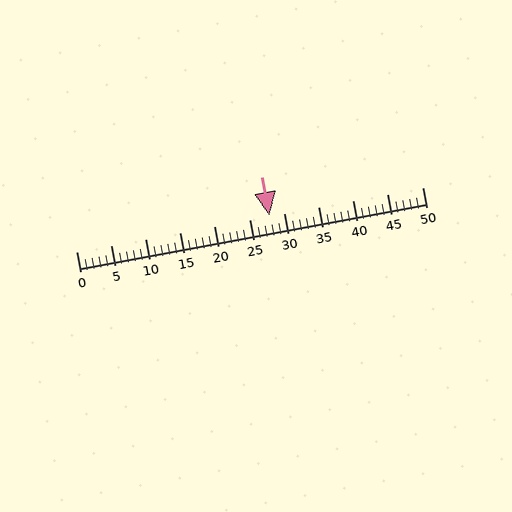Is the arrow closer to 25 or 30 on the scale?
The arrow is closer to 30.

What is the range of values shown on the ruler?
The ruler shows values from 0 to 50.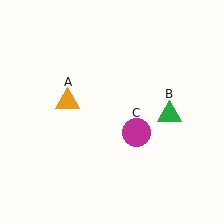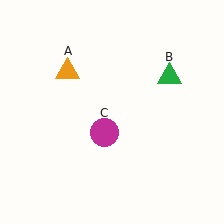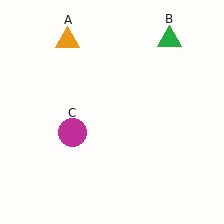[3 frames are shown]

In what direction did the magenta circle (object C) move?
The magenta circle (object C) moved left.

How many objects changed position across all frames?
3 objects changed position: orange triangle (object A), green triangle (object B), magenta circle (object C).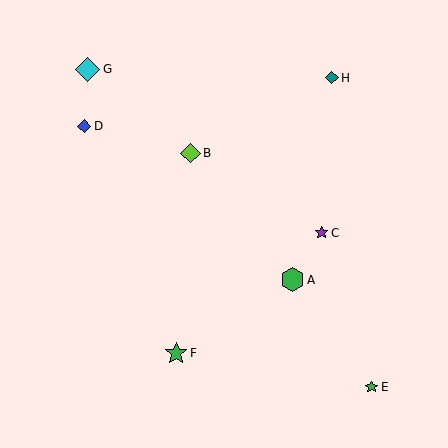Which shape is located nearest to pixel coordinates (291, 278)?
The green hexagon (labeled A) at (292, 280) is nearest to that location.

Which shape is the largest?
The cyan diamond (labeled G) is the largest.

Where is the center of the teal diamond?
The center of the teal diamond is at (332, 78).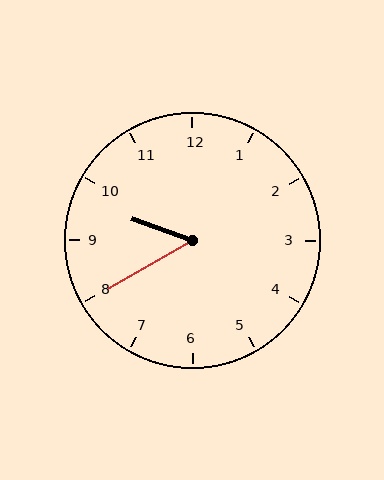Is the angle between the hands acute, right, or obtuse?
It is acute.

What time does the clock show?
9:40.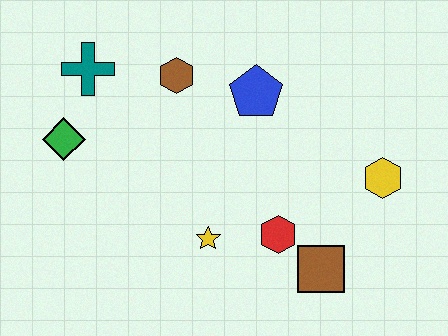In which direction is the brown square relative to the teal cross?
The brown square is to the right of the teal cross.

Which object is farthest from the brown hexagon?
The brown square is farthest from the brown hexagon.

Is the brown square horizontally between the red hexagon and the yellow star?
No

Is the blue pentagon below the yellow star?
No